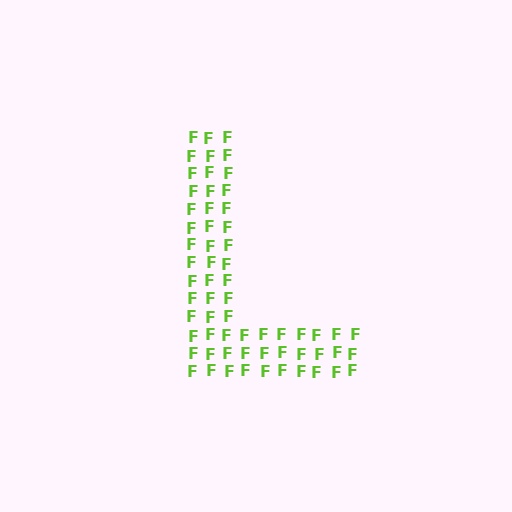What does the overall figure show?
The overall figure shows the letter L.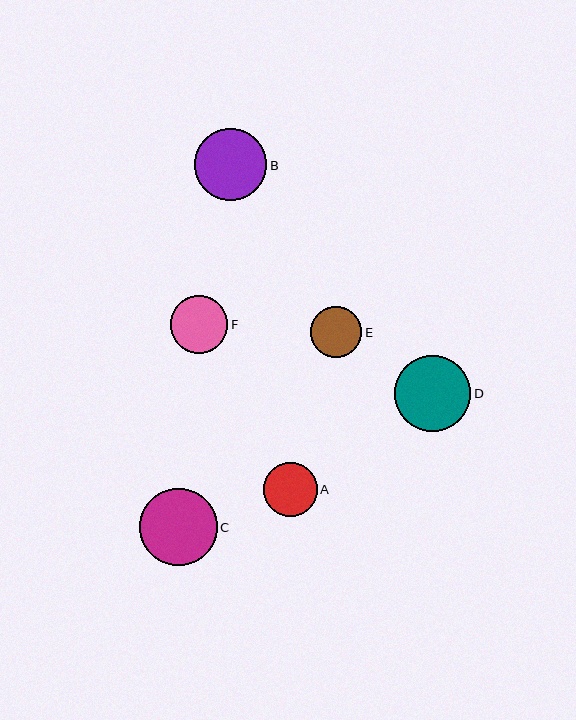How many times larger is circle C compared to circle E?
Circle C is approximately 1.5 times the size of circle E.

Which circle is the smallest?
Circle E is the smallest with a size of approximately 52 pixels.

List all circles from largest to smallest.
From largest to smallest: C, D, B, F, A, E.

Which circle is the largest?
Circle C is the largest with a size of approximately 77 pixels.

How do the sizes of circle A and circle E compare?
Circle A and circle E are approximately the same size.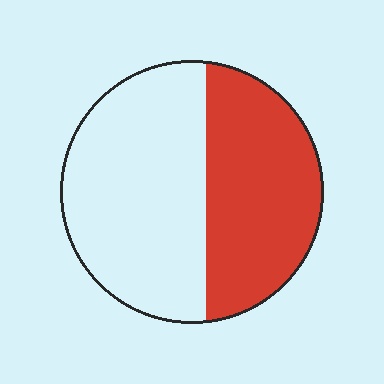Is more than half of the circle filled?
No.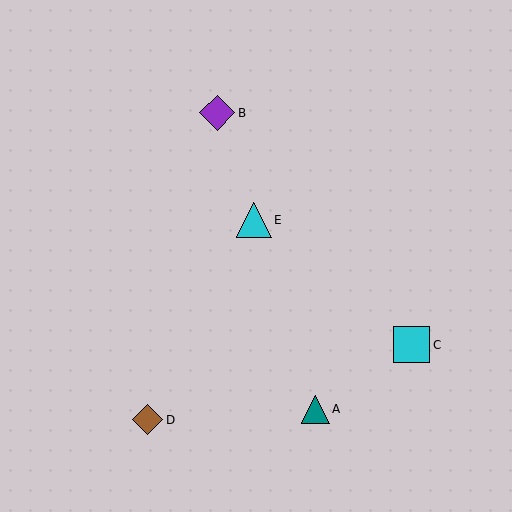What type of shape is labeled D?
Shape D is a brown diamond.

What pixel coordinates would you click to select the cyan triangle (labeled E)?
Click at (254, 220) to select the cyan triangle E.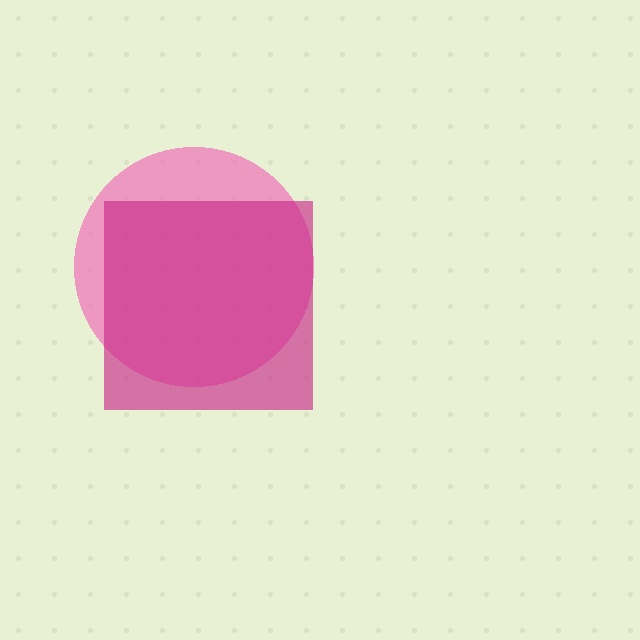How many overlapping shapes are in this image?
There are 2 overlapping shapes in the image.